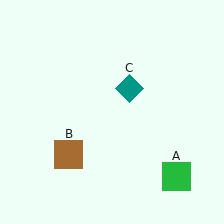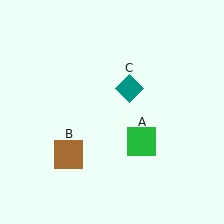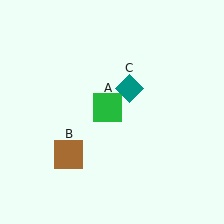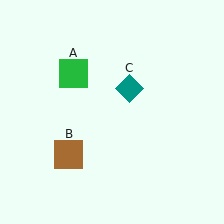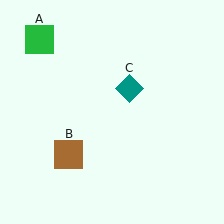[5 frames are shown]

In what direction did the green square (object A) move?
The green square (object A) moved up and to the left.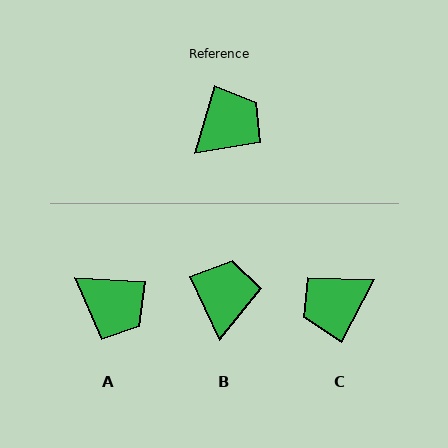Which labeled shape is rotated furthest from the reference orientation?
C, about 169 degrees away.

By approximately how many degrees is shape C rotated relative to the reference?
Approximately 169 degrees counter-clockwise.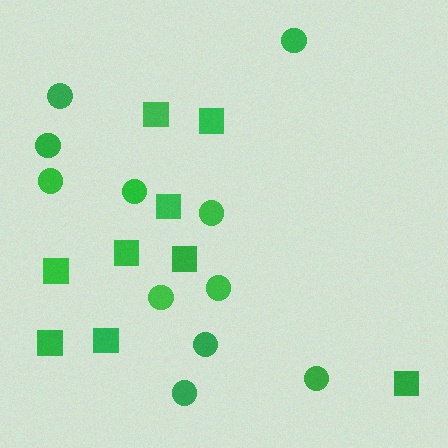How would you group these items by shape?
There are 2 groups: one group of squares (9) and one group of circles (11).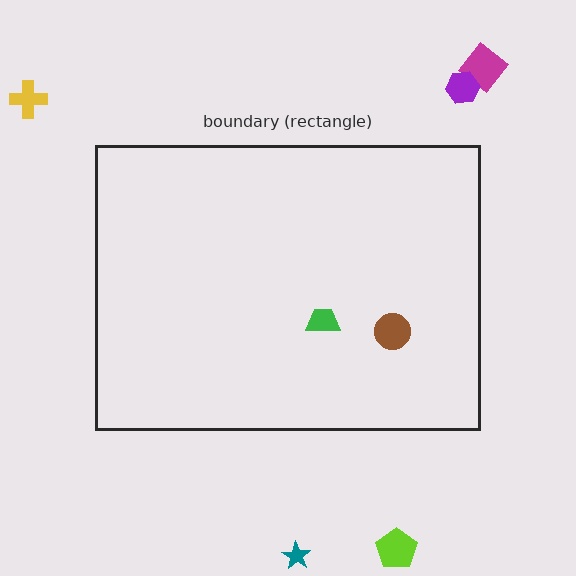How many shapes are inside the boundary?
2 inside, 5 outside.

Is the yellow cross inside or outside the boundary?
Outside.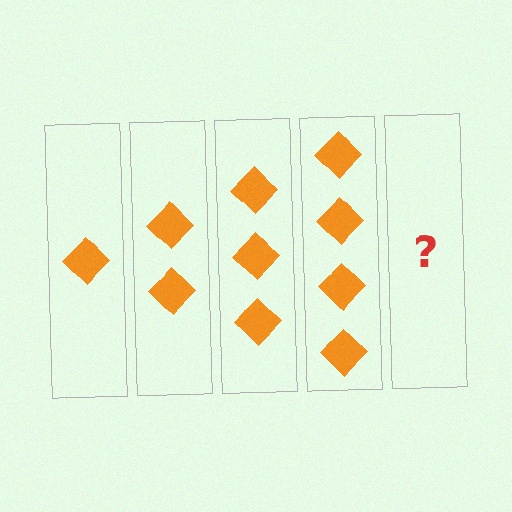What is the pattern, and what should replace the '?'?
The pattern is that each step adds one more diamond. The '?' should be 5 diamonds.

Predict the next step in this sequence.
The next step is 5 diamonds.